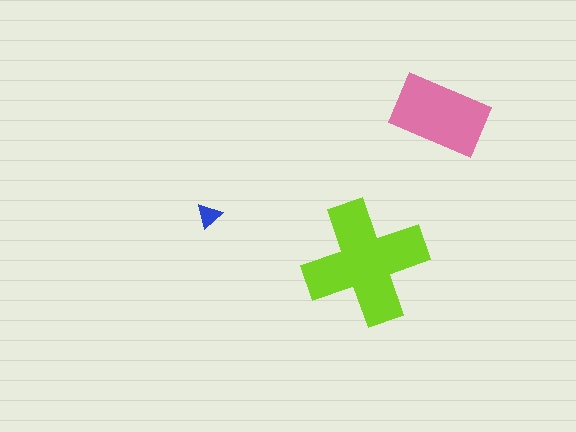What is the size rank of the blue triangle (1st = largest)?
3rd.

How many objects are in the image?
There are 3 objects in the image.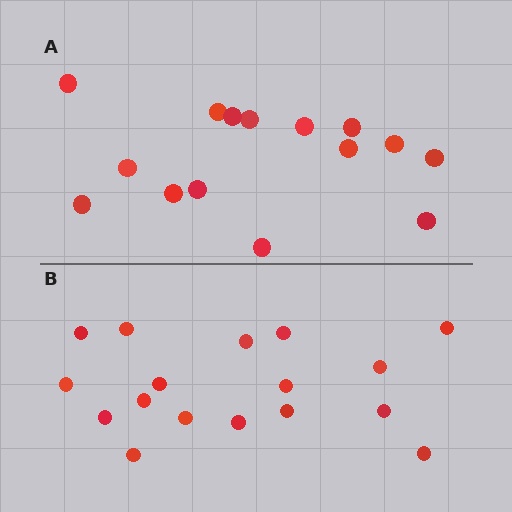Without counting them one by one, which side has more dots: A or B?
Region B (the bottom region) has more dots.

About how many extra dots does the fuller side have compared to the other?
Region B has just a few more — roughly 2 or 3 more dots than region A.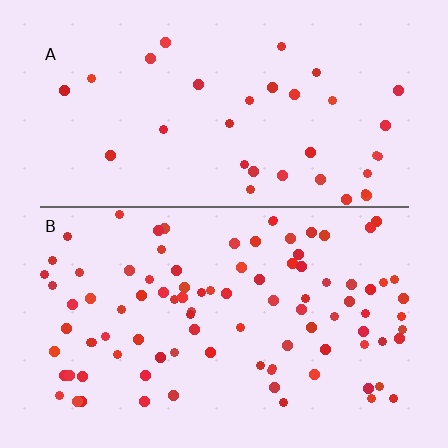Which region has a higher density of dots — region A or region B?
B (the bottom).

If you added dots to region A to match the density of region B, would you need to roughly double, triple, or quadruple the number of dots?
Approximately triple.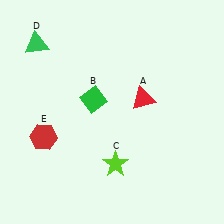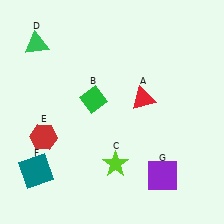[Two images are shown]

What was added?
A teal square (F), a purple square (G) were added in Image 2.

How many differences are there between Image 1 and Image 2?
There are 2 differences between the two images.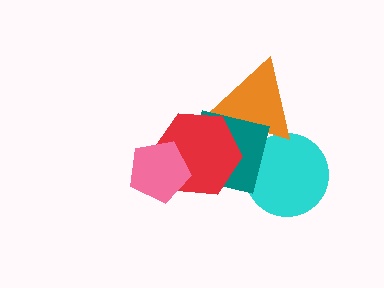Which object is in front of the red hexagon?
The pink pentagon is in front of the red hexagon.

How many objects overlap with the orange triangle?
3 objects overlap with the orange triangle.